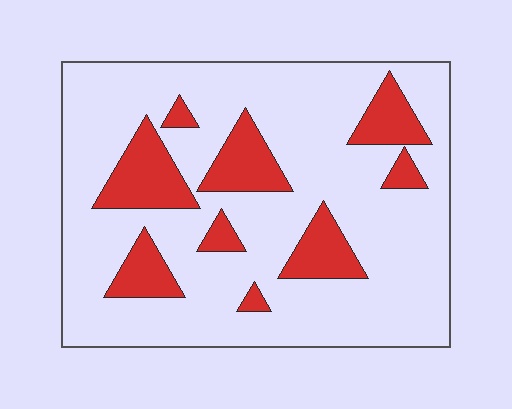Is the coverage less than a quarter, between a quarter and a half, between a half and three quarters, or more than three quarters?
Less than a quarter.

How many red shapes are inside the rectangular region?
9.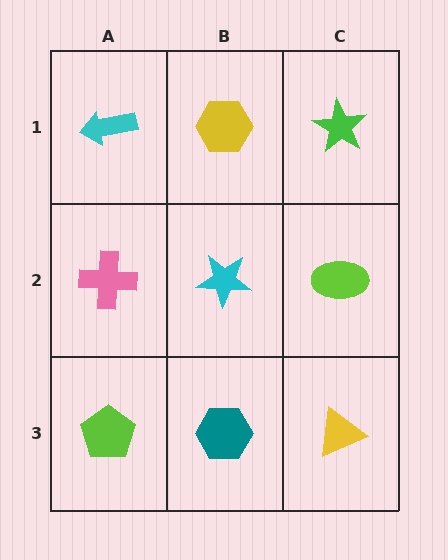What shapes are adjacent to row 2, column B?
A yellow hexagon (row 1, column B), a teal hexagon (row 3, column B), a pink cross (row 2, column A), a lime ellipse (row 2, column C).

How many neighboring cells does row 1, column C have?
2.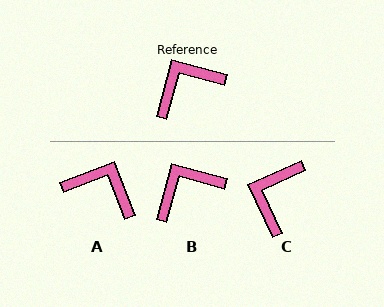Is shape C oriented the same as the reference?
No, it is off by about 40 degrees.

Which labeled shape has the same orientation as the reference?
B.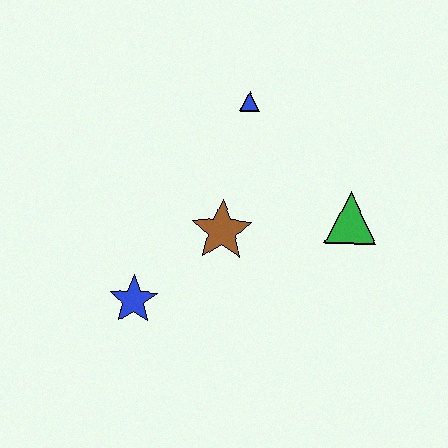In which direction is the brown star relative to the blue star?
The brown star is to the right of the blue star.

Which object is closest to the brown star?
The blue star is closest to the brown star.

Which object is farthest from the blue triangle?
The blue star is farthest from the blue triangle.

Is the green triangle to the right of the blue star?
Yes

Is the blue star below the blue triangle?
Yes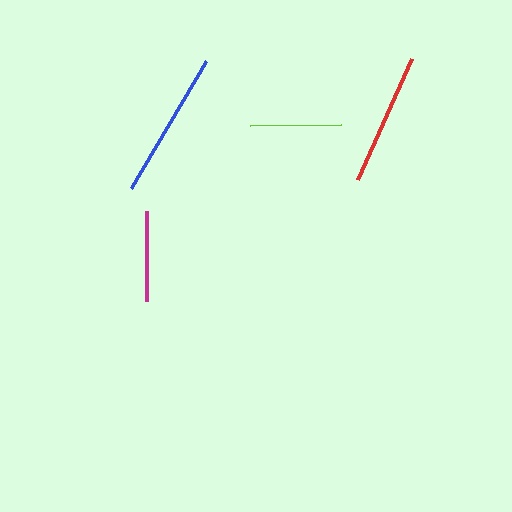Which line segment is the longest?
The blue line is the longest at approximately 148 pixels.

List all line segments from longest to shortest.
From longest to shortest: blue, red, lime, magenta.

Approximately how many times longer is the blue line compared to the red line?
The blue line is approximately 1.1 times the length of the red line.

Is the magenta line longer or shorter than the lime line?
The lime line is longer than the magenta line.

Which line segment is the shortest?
The magenta line is the shortest at approximately 90 pixels.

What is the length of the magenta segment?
The magenta segment is approximately 90 pixels long.